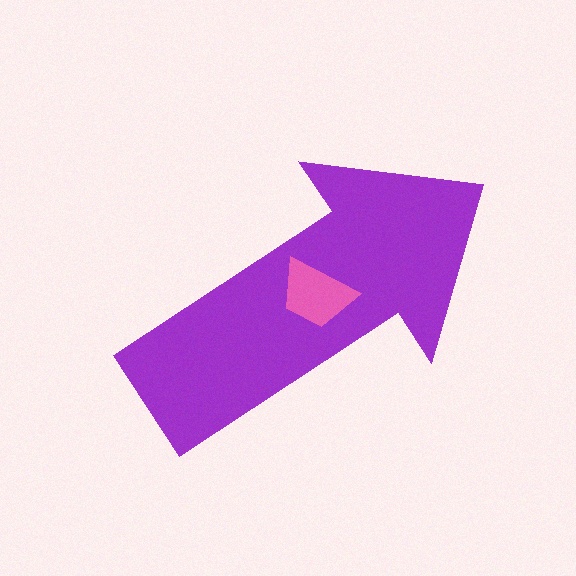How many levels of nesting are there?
2.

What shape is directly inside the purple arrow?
The pink trapezoid.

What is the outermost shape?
The purple arrow.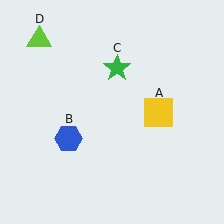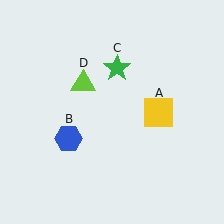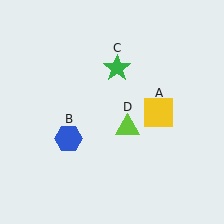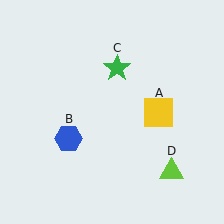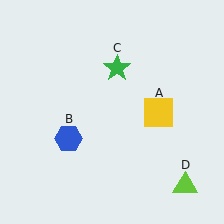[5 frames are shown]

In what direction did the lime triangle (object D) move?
The lime triangle (object D) moved down and to the right.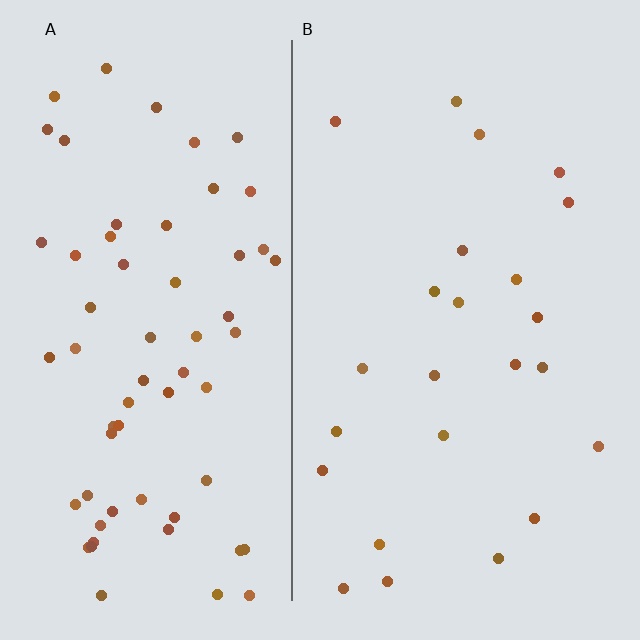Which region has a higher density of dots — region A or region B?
A (the left).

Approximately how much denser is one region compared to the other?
Approximately 2.7× — region A over region B.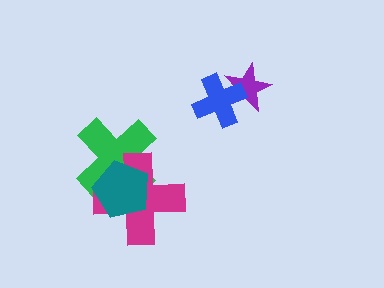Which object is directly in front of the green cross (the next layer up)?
The magenta cross is directly in front of the green cross.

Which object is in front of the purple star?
The blue cross is in front of the purple star.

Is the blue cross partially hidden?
No, no other shape covers it.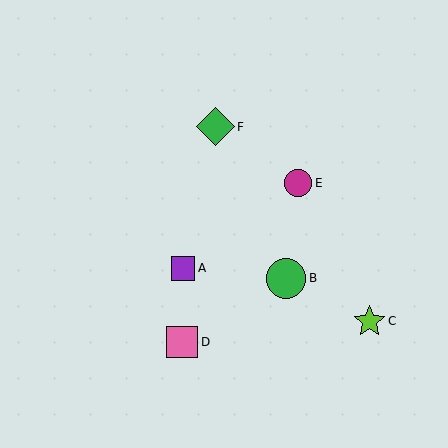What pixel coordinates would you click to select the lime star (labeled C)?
Click at (369, 321) to select the lime star C.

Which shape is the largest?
The green circle (labeled B) is the largest.